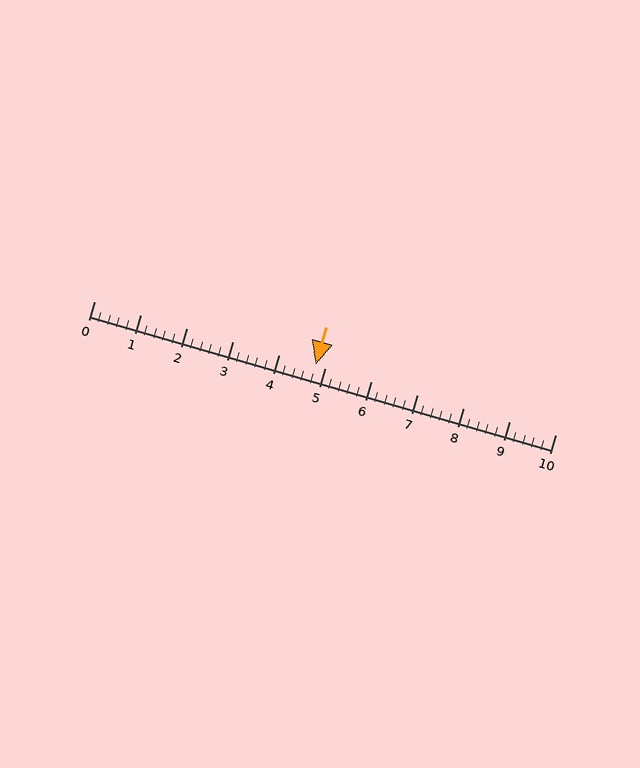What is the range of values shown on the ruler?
The ruler shows values from 0 to 10.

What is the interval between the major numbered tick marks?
The major tick marks are spaced 1 units apart.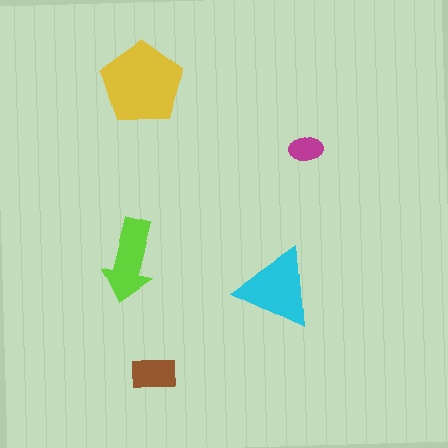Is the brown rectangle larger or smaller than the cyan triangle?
Smaller.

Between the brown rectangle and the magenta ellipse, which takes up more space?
The brown rectangle.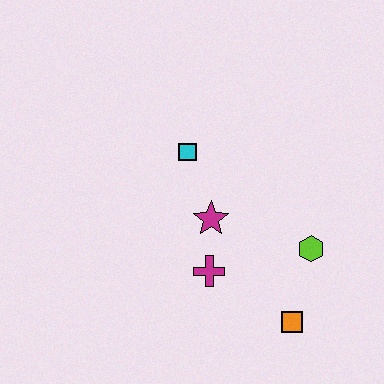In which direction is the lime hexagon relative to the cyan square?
The lime hexagon is to the right of the cyan square.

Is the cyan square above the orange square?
Yes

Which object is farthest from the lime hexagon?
The cyan square is farthest from the lime hexagon.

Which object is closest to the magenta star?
The magenta cross is closest to the magenta star.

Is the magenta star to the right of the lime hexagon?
No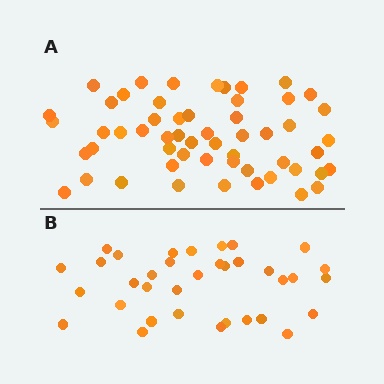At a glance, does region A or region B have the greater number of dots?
Region A (the top region) has more dots.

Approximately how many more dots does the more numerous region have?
Region A has approximately 20 more dots than region B.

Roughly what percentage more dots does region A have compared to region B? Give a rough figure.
About 55% more.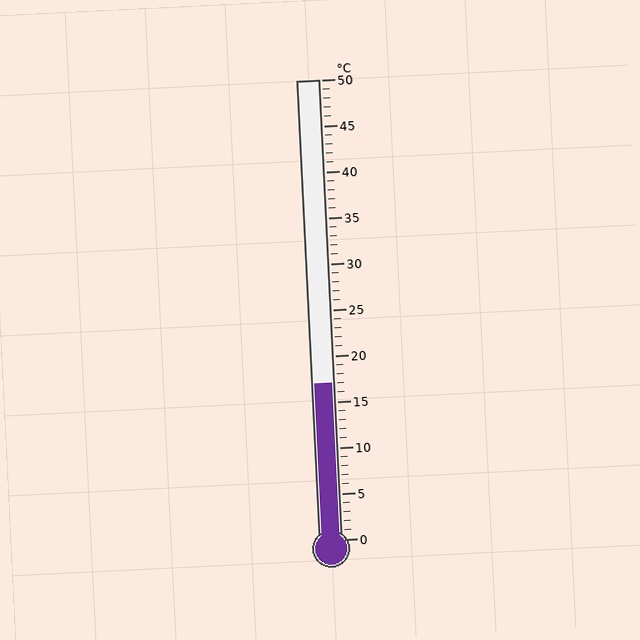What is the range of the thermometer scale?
The thermometer scale ranges from 0°C to 50°C.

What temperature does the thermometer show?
The thermometer shows approximately 17°C.